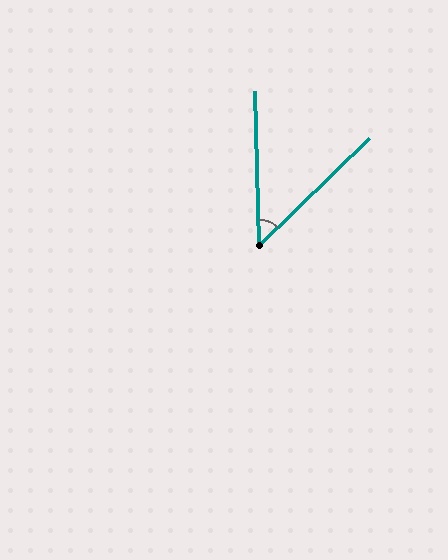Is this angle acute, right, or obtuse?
It is acute.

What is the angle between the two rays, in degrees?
Approximately 47 degrees.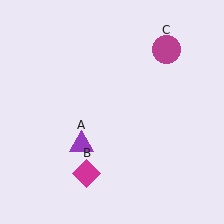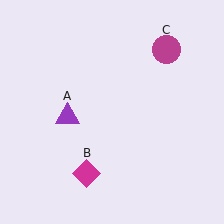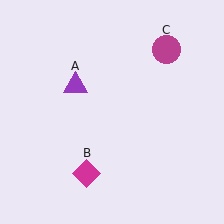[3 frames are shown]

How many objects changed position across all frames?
1 object changed position: purple triangle (object A).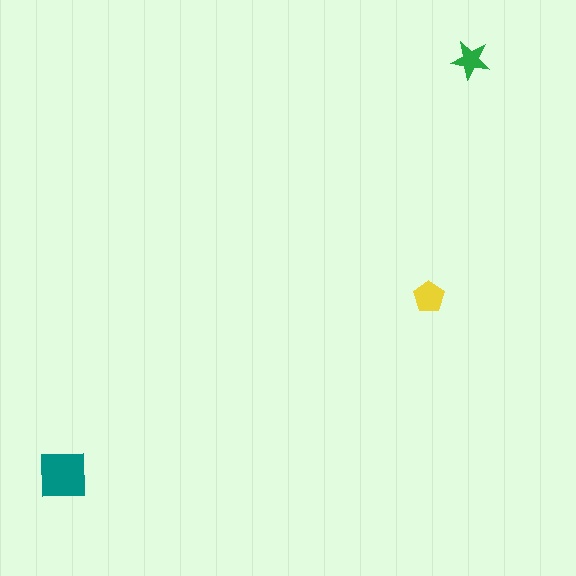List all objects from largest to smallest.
The teal square, the yellow pentagon, the green star.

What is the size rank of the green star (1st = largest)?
3rd.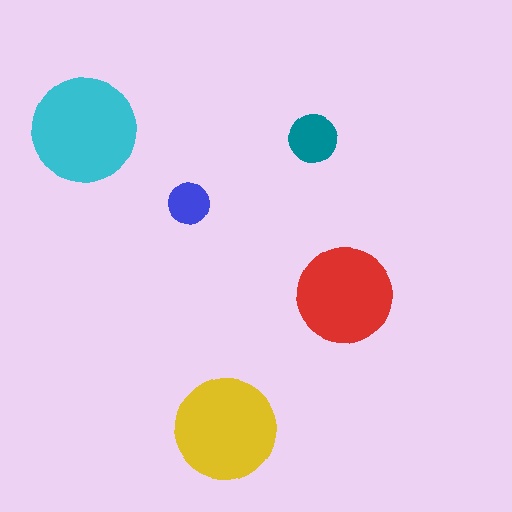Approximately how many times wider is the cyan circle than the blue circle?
About 2.5 times wider.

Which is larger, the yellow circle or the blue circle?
The yellow one.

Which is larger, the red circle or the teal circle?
The red one.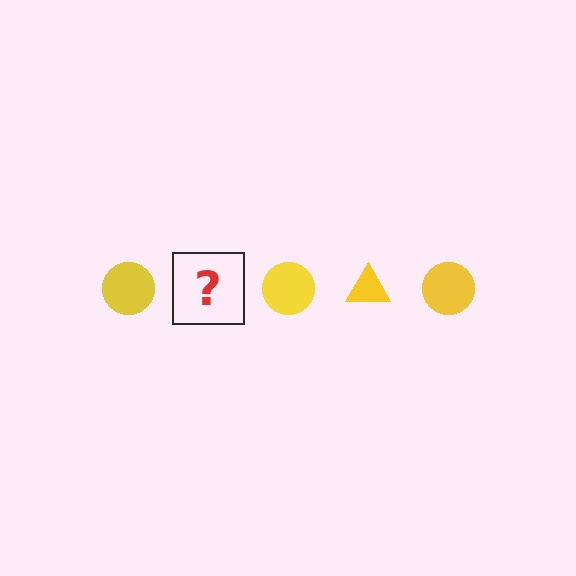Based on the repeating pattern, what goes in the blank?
The blank should be a yellow triangle.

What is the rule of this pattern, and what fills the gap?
The rule is that the pattern cycles through circle, triangle shapes in yellow. The gap should be filled with a yellow triangle.